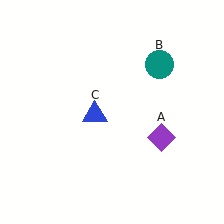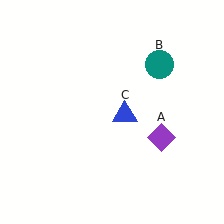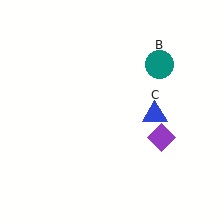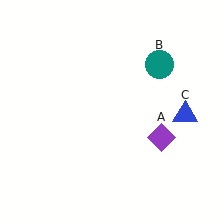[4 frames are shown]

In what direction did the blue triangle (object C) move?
The blue triangle (object C) moved right.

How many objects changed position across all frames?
1 object changed position: blue triangle (object C).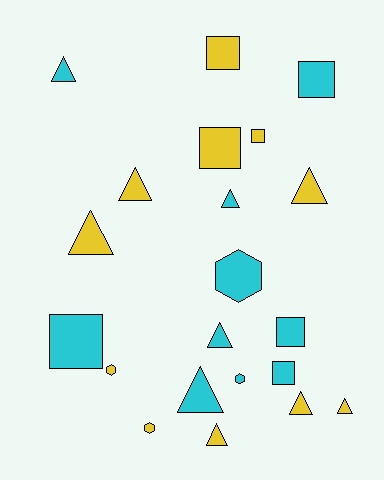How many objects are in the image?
There are 21 objects.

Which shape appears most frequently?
Triangle, with 10 objects.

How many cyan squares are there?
There are 4 cyan squares.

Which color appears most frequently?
Yellow, with 11 objects.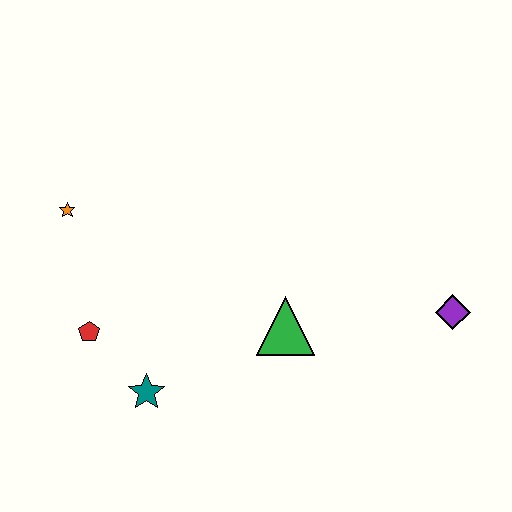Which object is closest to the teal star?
The red pentagon is closest to the teal star.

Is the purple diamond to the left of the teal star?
No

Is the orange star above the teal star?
Yes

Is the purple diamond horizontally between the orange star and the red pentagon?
No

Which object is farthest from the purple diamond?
The orange star is farthest from the purple diamond.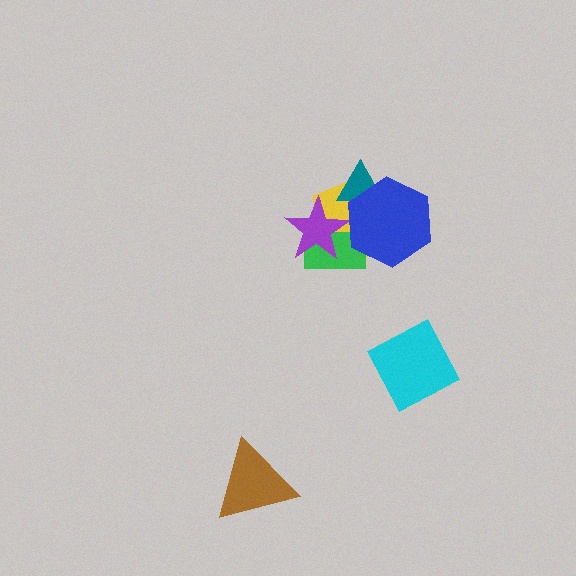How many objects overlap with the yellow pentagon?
4 objects overlap with the yellow pentagon.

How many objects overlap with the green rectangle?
3 objects overlap with the green rectangle.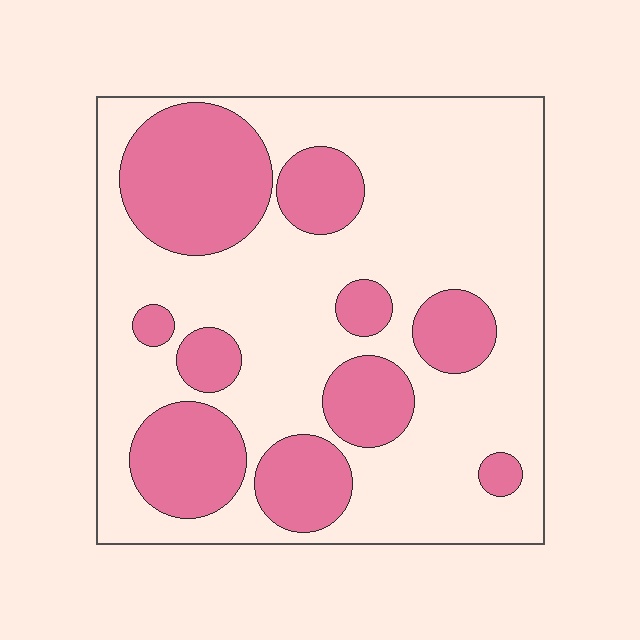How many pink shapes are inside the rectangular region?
10.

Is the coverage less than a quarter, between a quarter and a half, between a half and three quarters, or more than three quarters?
Between a quarter and a half.